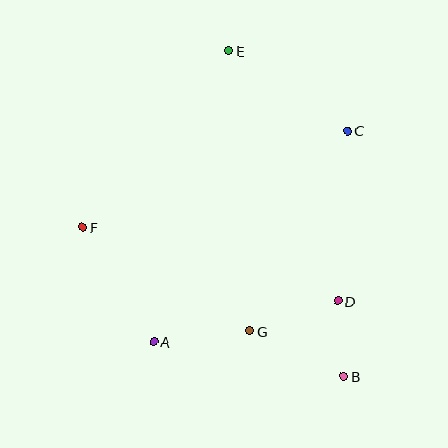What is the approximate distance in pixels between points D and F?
The distance between D and F is approximately 266 pixels.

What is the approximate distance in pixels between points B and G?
The distance between B and G is approximately 105 pixels.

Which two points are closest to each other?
Points B and D are closest to each other.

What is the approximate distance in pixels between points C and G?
The distance between C and G is approximately 223 pixels.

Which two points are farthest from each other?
Points B and E are farthest from each other.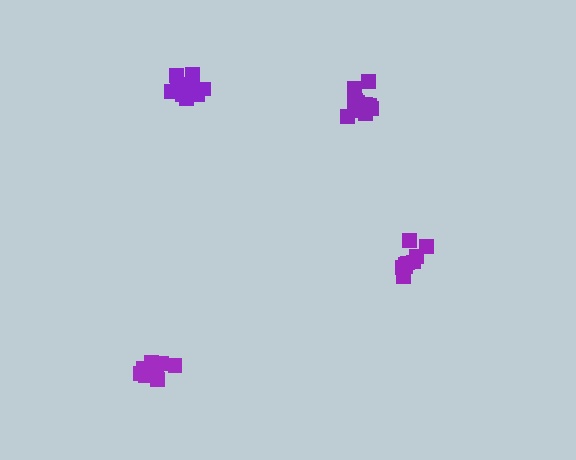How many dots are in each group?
Group 1: 10 dots, Group 2: 12 dots, Group 3: 9 dots, Group 4: 11 dots (42 total).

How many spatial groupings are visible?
There are 4 spatial groupings.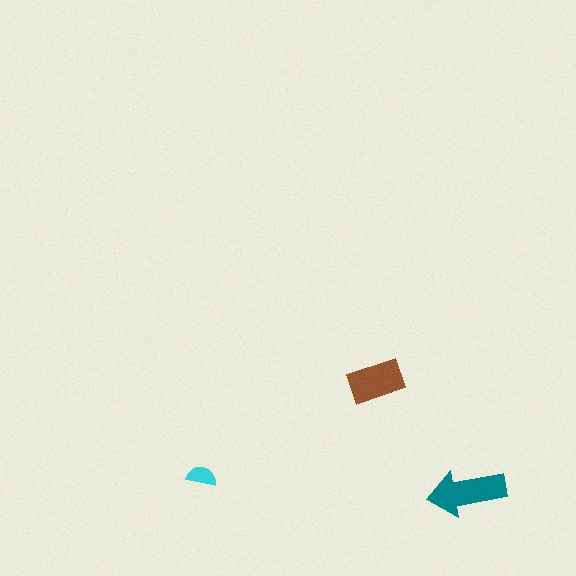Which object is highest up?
The brown rectangle is topmost.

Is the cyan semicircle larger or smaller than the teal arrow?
Smaller.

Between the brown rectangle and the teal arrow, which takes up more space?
The teal arrow.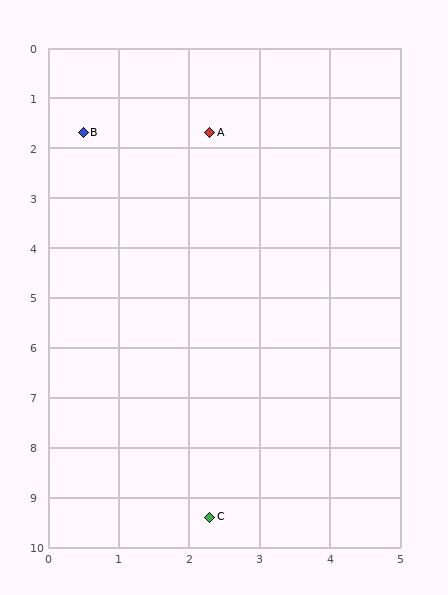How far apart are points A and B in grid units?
Points A and B are about 1.8 grid units apart.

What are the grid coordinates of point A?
Point A is at approximately (2.3, 1.7).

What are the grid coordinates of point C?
Point C is at approximately (2.3, 9.4).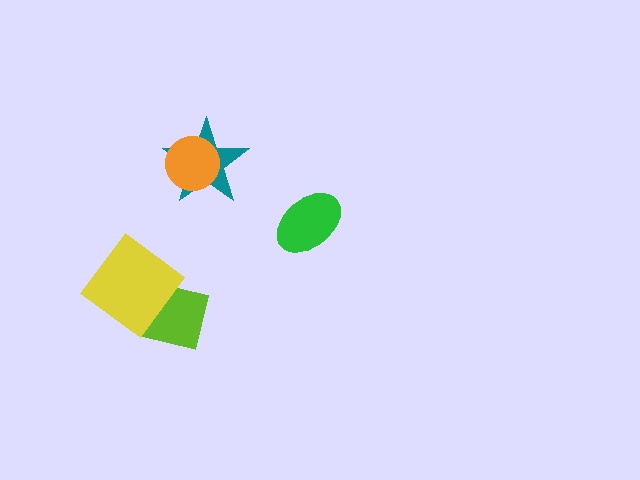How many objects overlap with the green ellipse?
0 objects overlap with the green ellipse.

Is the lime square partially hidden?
Yes, it is partially covered by another shape.